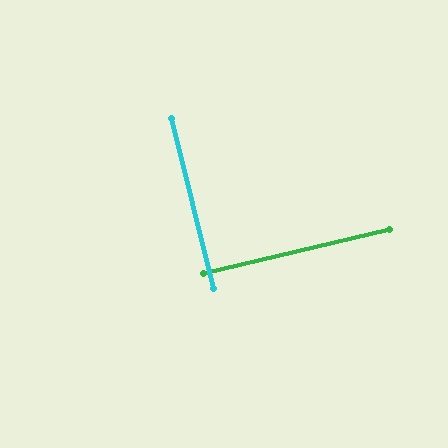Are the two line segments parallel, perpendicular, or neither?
Perpendicular — they meet at approximately 89°.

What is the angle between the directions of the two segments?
Approximately 89 degrees.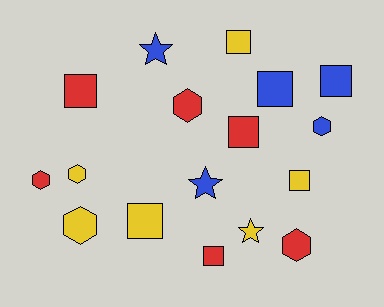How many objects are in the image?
There are 17 objects.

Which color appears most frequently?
Yellow, with 6 objects.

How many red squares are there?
There are 3 red squares.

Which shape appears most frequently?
Square, with 8 objects.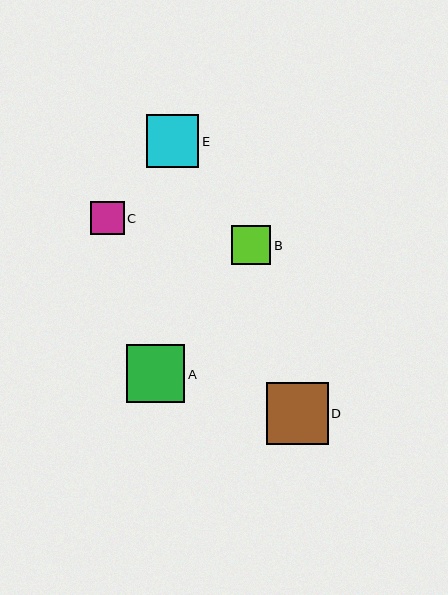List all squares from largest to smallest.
From largest to smallest: D, A, E, B, C.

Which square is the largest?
Square D is the largest with a size of approximately 62 pixels.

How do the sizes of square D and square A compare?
Square D and square A are approximately the same size.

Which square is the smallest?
Square C is the smallest with a size of approximately 34 pixels.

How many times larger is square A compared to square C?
Square A is approximately 1.7 times the size of square C.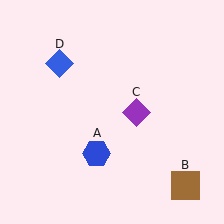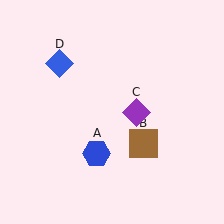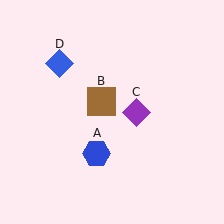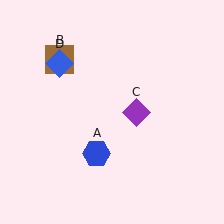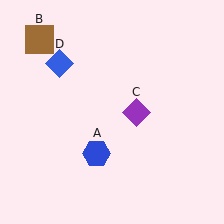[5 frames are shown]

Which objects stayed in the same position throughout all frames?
Blue hexagon (object A) and purple diamond (object C) and blue diamond (object D) remained stationary.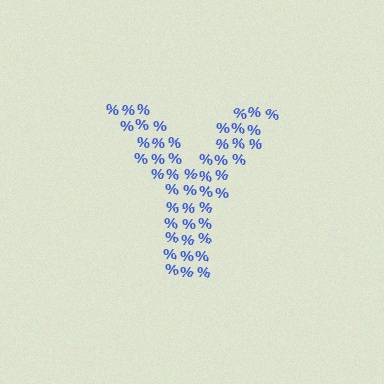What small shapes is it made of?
It is made of small percent signs.